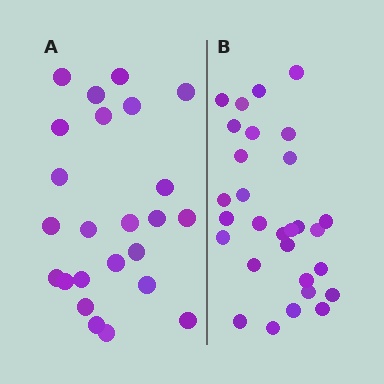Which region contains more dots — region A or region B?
Region B (the right region) has more dots.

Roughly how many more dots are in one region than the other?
Region B has about 5 more dots than region A.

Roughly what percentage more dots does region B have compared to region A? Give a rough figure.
About 20% more.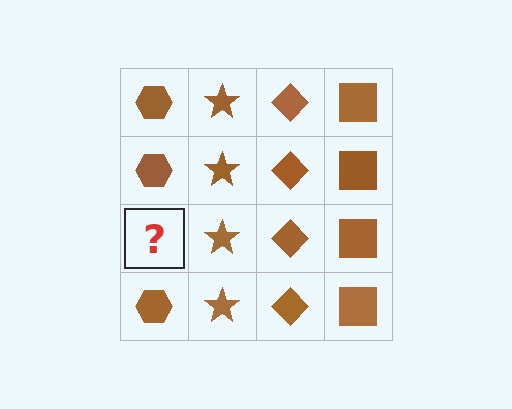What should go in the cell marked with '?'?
The missing cell should contain a brown hexagon.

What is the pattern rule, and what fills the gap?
The rule is that each column has a consistent shape. The gap should be filled with a brown hexagon.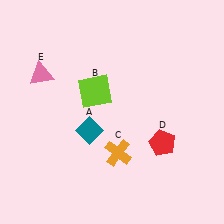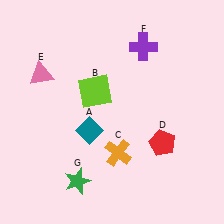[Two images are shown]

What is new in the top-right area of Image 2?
A purple cross (F) was added in the top-right area of Image 2.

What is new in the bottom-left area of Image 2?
A green star (G) was added in the bottom-left area of Image 2.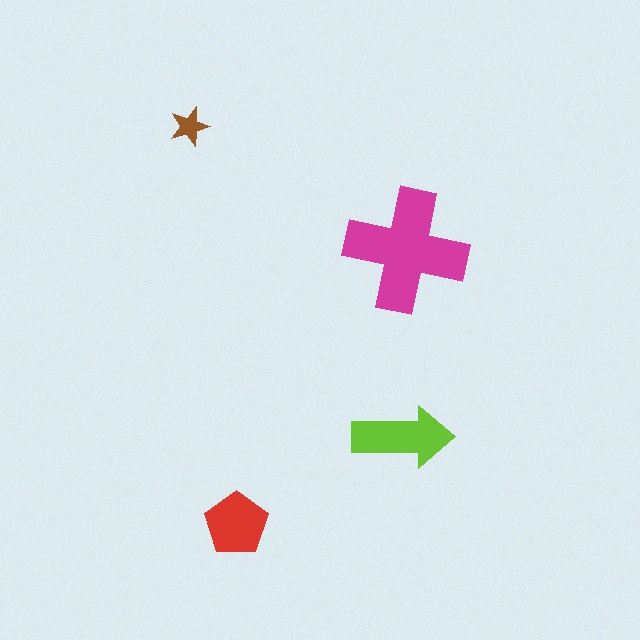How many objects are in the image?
There are 4 objects in the image.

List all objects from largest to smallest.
The magenta cross, the lime arrow, the red pentagon, the brown star.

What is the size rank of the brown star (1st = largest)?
4th.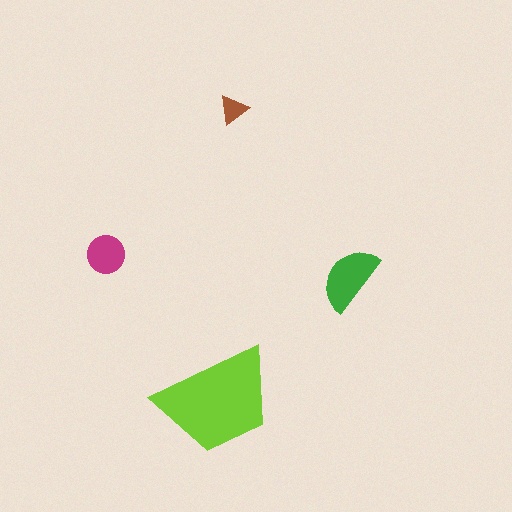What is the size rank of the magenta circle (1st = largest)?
3rd.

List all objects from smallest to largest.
The brown triangle, the magenta circle, the green semicircle, the lime trapezoid.